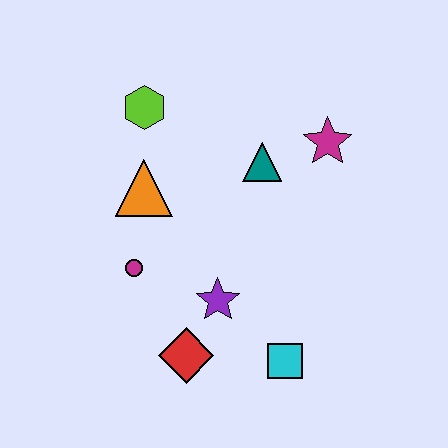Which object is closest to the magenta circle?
The orange triangle is closest to the magenta circle.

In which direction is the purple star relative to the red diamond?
The purple star is above the red diamond.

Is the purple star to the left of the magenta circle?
No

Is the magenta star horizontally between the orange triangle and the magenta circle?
No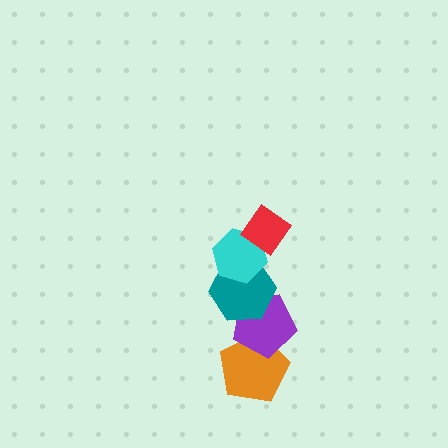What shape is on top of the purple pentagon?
The teal hexagon is on top of the purple pentagon.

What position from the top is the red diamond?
The red diamond is 1st from the top.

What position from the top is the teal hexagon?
The teal hexagon is 3rd from the top.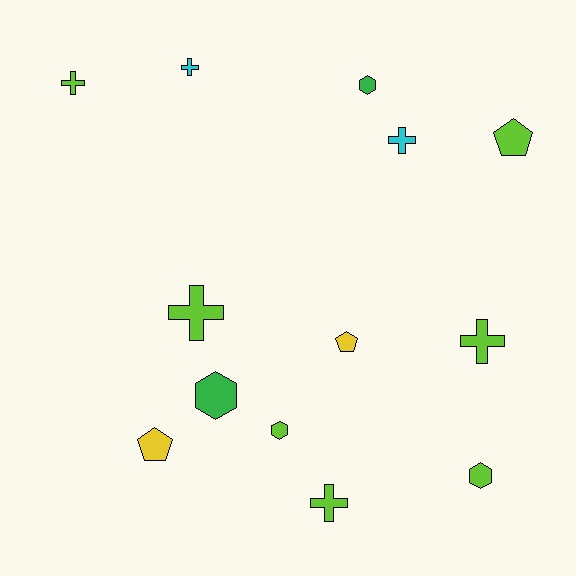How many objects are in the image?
There are 13 objects.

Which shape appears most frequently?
Cross, with 6 objects.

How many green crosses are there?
There are no green crosses.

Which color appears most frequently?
Lime, with 7 objects.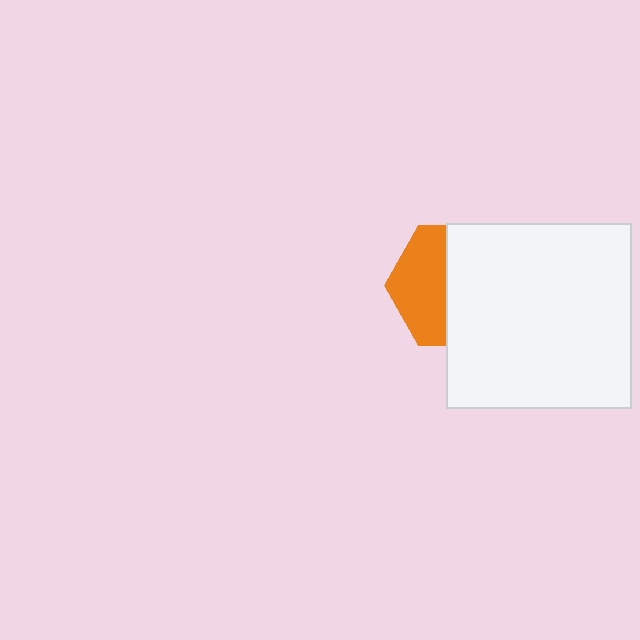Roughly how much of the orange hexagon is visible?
A small part of it is visible (roughly 42%).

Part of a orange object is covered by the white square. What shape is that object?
It is a hexagon.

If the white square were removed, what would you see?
You would see the complete orange hexagon.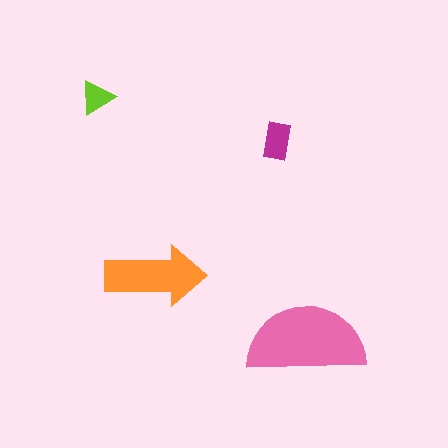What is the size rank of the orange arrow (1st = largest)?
2nd.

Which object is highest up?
The lime triangle is topmost.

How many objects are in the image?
There are 4 objects in the image.